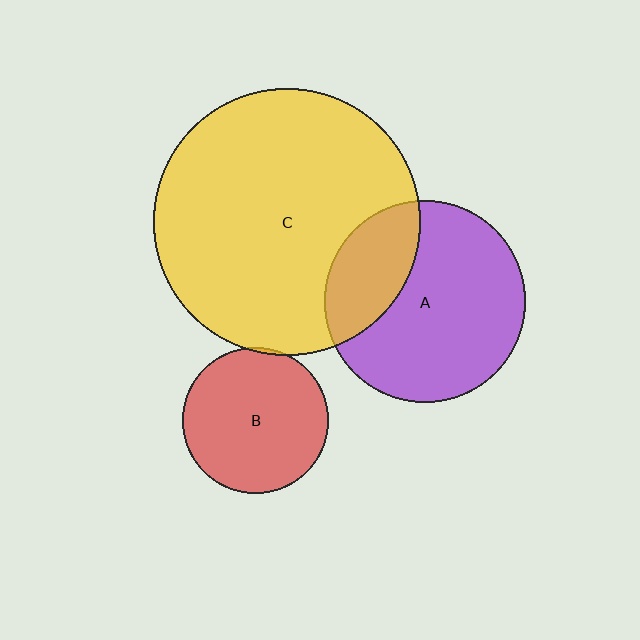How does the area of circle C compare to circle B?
Approximately 3.4 times.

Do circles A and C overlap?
Yes.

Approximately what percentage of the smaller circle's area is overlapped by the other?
Approximately 30%.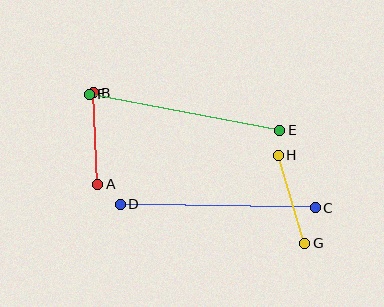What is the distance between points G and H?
The distance is approximately 92 pixels.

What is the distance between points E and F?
The distance is approximately 194 pixels.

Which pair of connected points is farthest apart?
Points C and D are farthest apart.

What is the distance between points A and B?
The distance is approximately 91 pixels.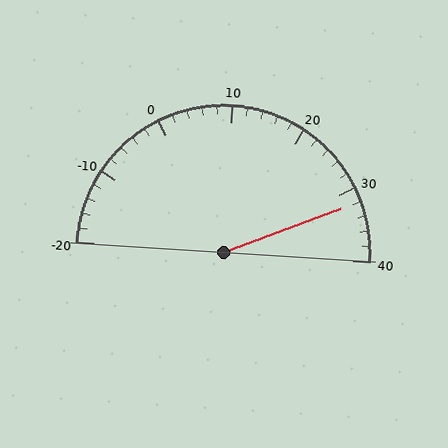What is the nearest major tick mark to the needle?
The nearest major tick mark is 30.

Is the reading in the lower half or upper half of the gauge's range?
The reading is in the upper half of the range (-20 to 40).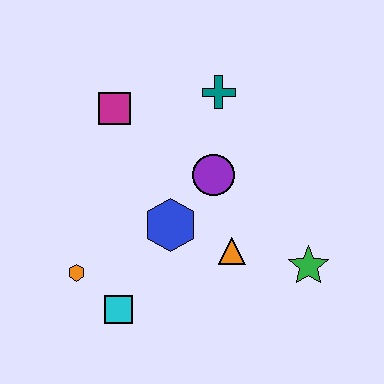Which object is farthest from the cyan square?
The teal cross is farthest from the cyan square.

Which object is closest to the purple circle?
The blue hexagon is closest to the purple circle.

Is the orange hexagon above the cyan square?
Yes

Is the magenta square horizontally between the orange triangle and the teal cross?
No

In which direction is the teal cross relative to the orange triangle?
The teal cross is above the orange triangle.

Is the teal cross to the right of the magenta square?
Yes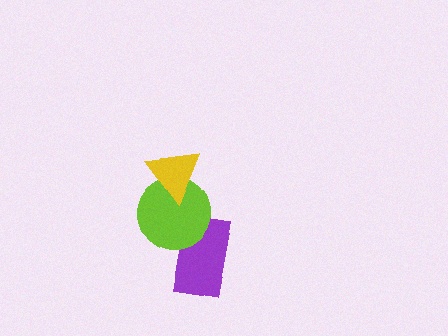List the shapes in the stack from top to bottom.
From top to bottom: the yellow triangle, the lime circle, the purple rectangle.